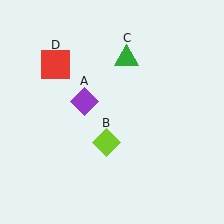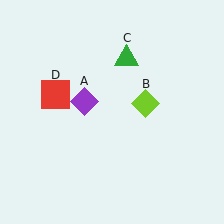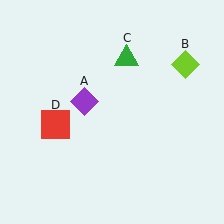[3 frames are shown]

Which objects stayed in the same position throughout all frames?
Purple diamond (object A) and green triangle (object C) remained stationary.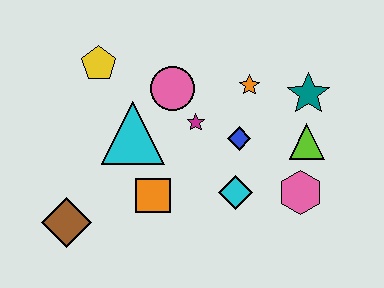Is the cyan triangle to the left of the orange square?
Yes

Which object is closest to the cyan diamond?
The blue diamond is closest to the cyan diamond.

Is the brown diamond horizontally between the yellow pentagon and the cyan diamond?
No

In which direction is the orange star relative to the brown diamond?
The orange star is to the right of the brown diamond.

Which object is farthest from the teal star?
The brown diamond is farthest from the teal star.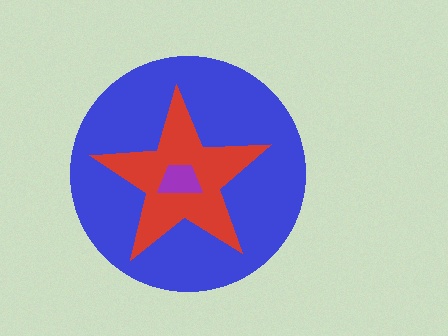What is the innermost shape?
The purple trapezoid.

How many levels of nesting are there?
3.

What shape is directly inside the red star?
The purple trapezoid.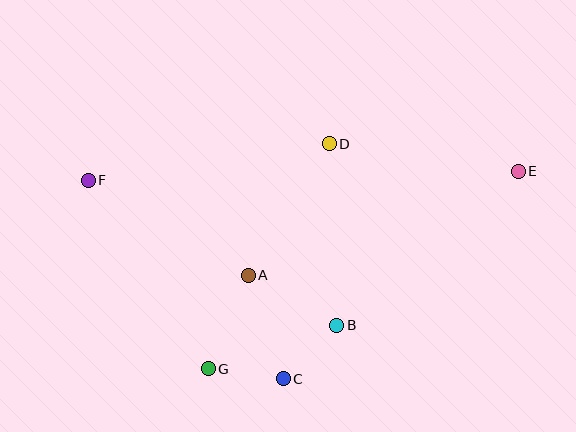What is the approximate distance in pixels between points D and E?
The distance between D and E is approximately 191 pixels.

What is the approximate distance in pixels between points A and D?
The distance between A and D is approximately 154 pixels.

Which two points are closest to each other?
Points B and C are closest to each other.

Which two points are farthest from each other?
Points E and F are farthest from each other.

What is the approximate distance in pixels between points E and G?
The distance between E and G is approximately 367 pixels.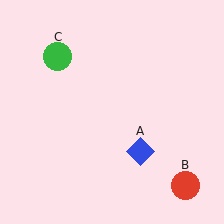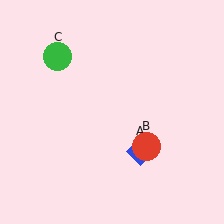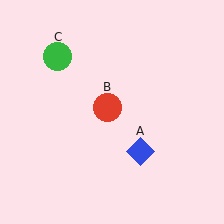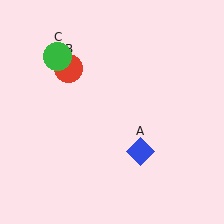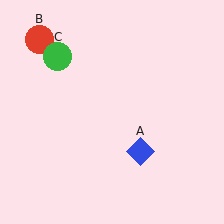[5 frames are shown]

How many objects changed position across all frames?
1 object changed position: red circle (object B).